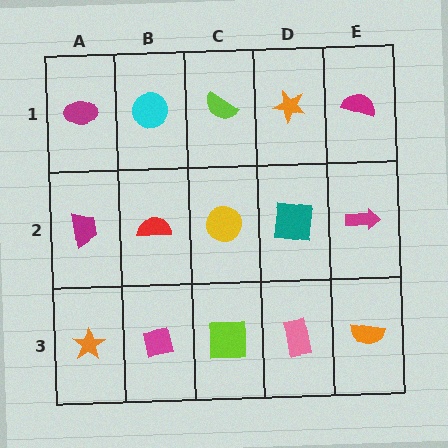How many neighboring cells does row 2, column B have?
4.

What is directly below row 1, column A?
A magenta trapezoid.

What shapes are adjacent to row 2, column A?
A magenta ellipse (row 1, column A), an orange star (row 3, column A), a red semicircle (row 2, column B).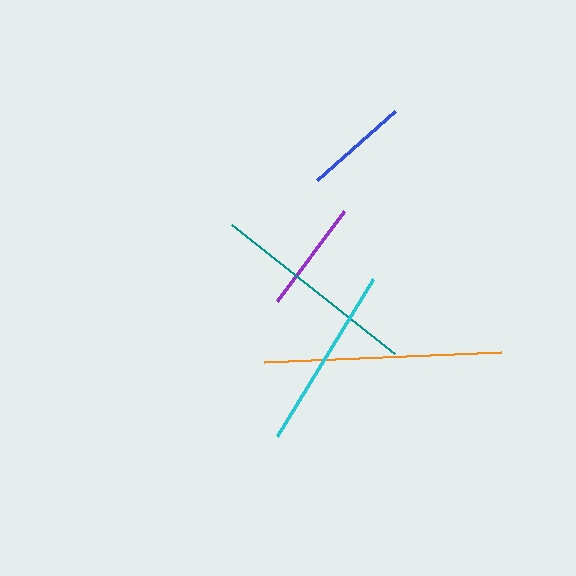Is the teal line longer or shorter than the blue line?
The teal line is longer than the blue line.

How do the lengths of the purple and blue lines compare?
The purple and blue lines are approximately the same length.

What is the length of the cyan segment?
The cyan segment is approximately 185 pixels long.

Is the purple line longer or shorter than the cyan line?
The cyan line is longer than the purple line.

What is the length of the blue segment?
The blue segment is approximately 104 pixels long.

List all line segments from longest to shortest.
From longest to shortest: orange, teal, cyan, purple, blue.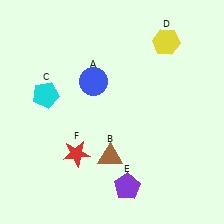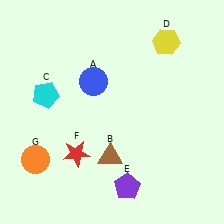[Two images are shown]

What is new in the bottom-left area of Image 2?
An orange circle (G) was added in the bottom-left area of Image 2.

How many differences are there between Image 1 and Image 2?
There is 1 difference between the two images.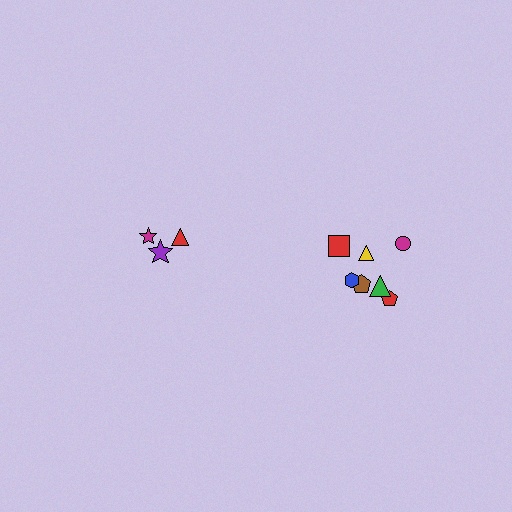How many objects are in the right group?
There are 7 objects.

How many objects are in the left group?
There are 3 objects.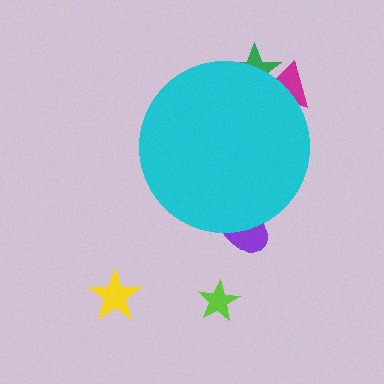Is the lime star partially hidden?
No, the lime star is fully visible.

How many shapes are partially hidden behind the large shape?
3 shapes are partially hidden.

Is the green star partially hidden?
Yes, the green star is partially hidden behind the cyan circle.